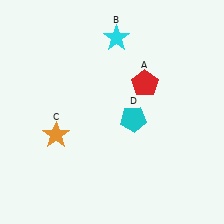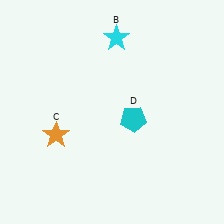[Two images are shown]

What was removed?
The red pentagon (A) was removed in Image 2.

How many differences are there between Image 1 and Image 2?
There is 1 difference between the two images.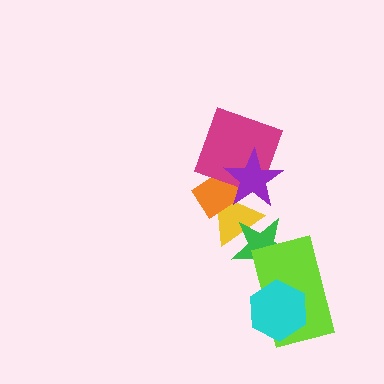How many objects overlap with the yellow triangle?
4 objects overlap with the yellow triangle.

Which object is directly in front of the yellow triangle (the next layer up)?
The orange rectangle is directly in front of the yellow triangle.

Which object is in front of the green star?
The lime rectangle is in front of the green star.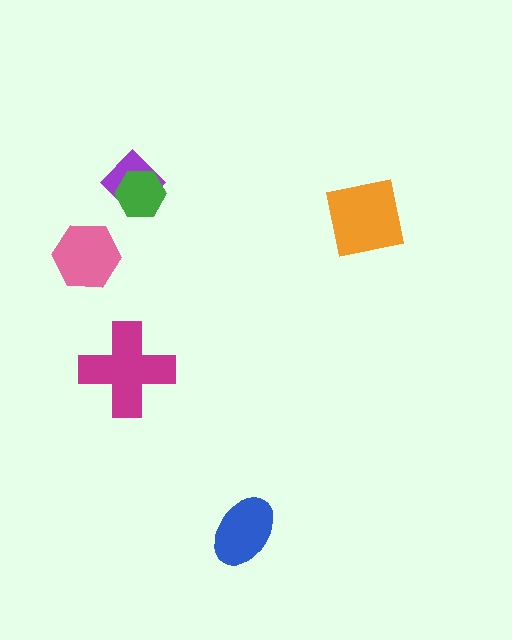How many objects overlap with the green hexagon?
1 object overlaps with the green hexagon.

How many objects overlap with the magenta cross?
0 objects overlap with the magenta cross.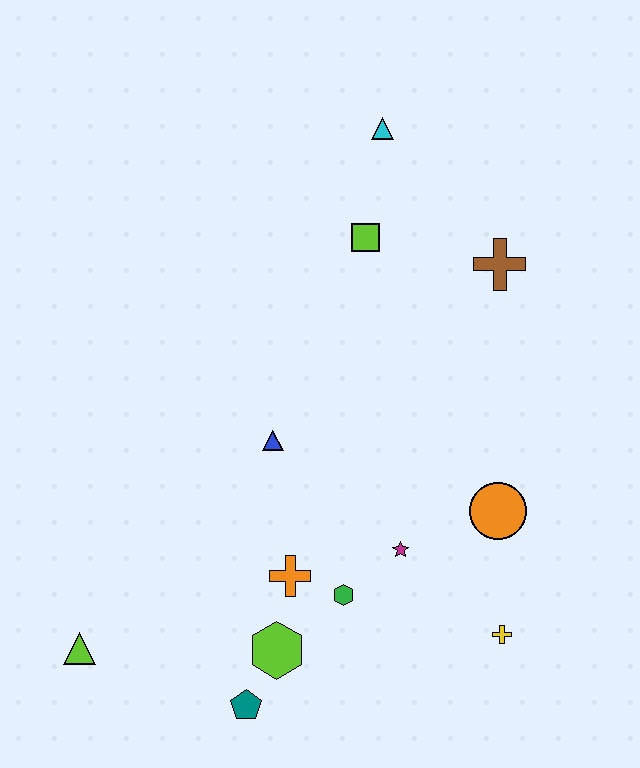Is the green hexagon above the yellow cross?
Yes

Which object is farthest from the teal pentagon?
The cyan triangle is farthest from the teal pentagon.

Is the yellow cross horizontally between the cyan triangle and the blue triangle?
No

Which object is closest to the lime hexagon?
The teal pentagon is closest to the lime hexagon.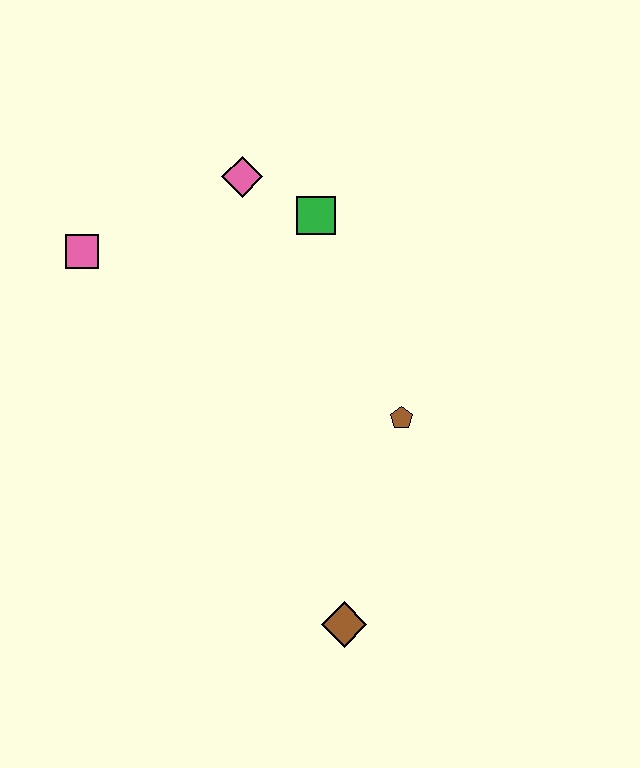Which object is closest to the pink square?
The pink diamond is closest to the pink square.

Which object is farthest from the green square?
The brown diamond is farthest from the green square.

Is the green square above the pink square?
Yes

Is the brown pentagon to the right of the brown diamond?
Yes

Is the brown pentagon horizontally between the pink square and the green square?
No